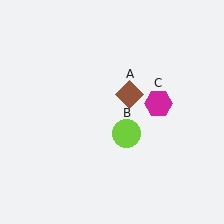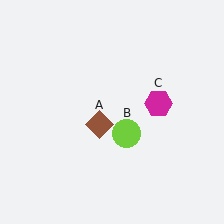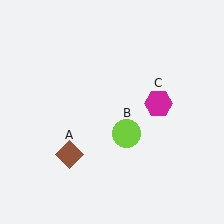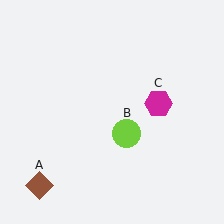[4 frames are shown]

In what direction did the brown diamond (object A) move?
The brown diamond (object A) moved down and to the left.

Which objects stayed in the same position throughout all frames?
Lime circle (object B) and magenta hexagon (object C) remained stationary.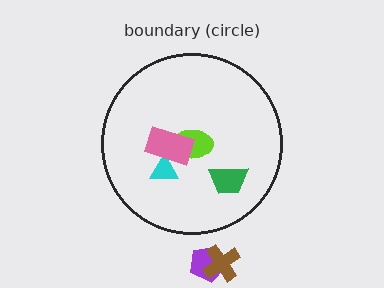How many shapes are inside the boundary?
4 inside, 2 outside.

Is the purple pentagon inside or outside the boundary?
Outside.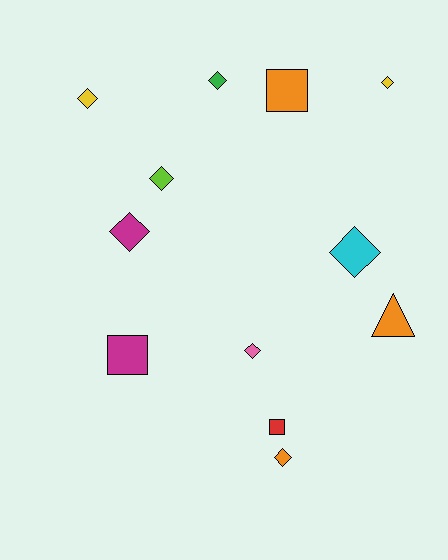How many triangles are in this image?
There is 1 triangle.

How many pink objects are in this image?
There is 1 pink object.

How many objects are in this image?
There are 12 objects.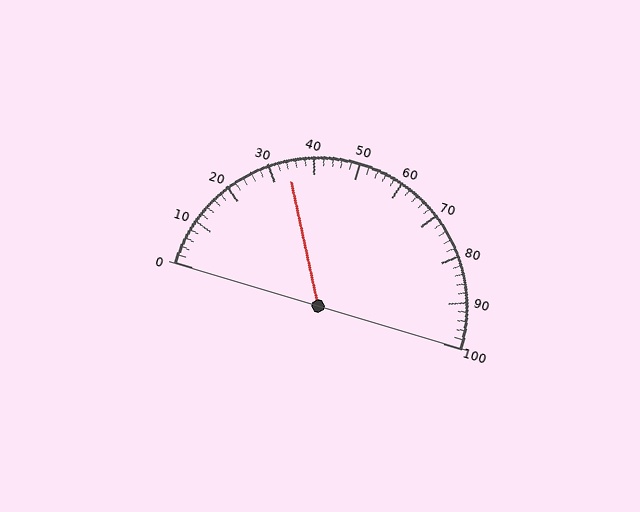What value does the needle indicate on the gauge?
The needle indicates approximately 34.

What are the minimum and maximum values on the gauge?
The gauge ranges from 0 to 100.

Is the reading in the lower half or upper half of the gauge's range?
The reading is in the lower half of the range (0 to 100).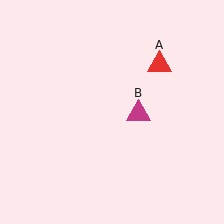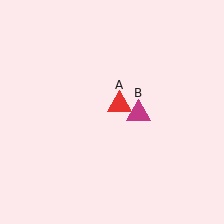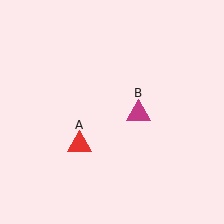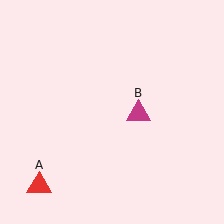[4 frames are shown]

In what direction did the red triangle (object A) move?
The red triangle (object A) moved down and to the left.